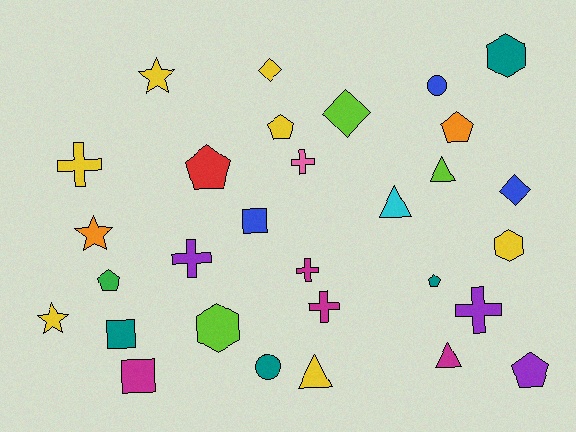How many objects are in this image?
There are 30 objects.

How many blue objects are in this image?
There are 3 blue objects.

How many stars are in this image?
There are 3 stars.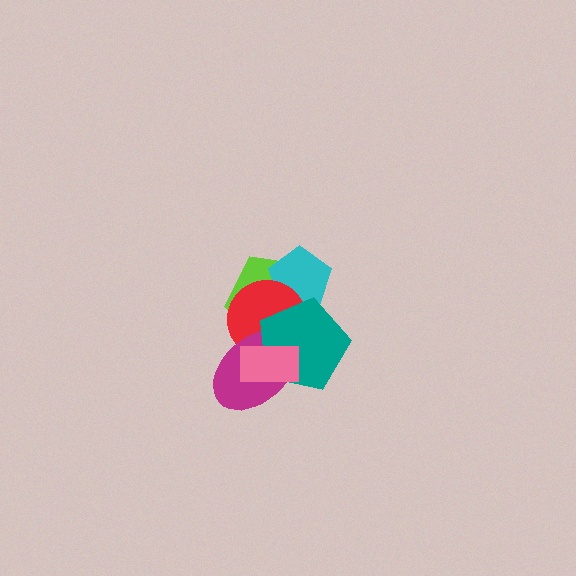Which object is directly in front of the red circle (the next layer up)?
The magenta ellipse is directly in front of the red circle.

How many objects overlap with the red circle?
5 objects overlap with the red circle.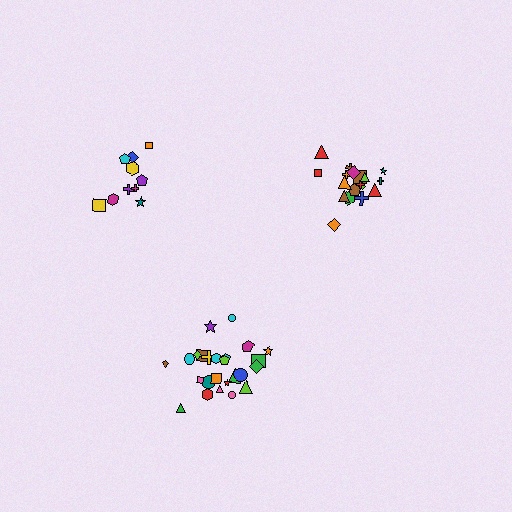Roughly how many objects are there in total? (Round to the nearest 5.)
Roughly 55 objects in total.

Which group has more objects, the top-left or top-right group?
The top-right group.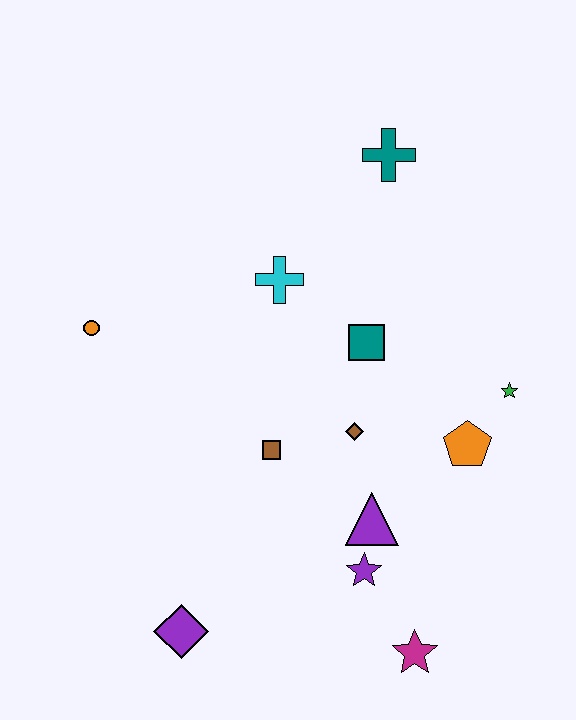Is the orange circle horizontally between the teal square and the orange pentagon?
No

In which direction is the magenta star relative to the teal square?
The magenta star is below the teal square.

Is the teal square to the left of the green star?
Yes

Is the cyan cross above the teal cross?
No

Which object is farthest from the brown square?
The teal cross is farthest from the brown square.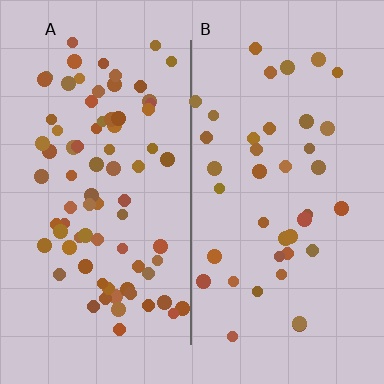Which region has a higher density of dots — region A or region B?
A (the left).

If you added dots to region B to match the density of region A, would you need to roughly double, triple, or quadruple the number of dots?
Approximately double.